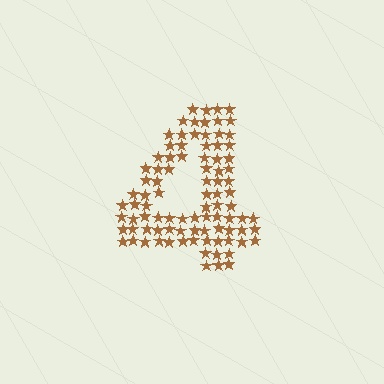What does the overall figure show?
The overall figure shows the digit 4.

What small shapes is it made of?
It is made of small stars.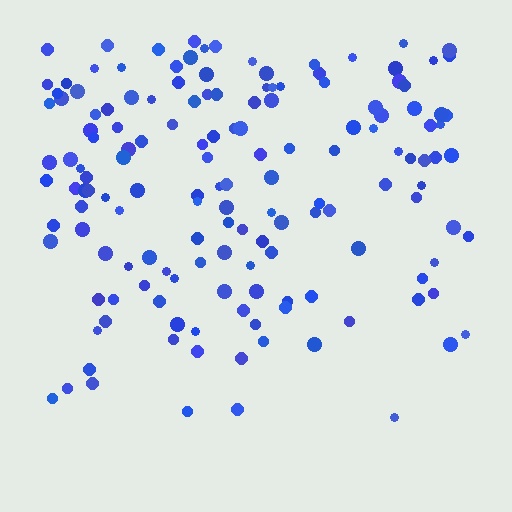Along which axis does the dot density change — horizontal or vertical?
Vertical.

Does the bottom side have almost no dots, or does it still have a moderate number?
Still a moderate number, just noticeably fewer than the top.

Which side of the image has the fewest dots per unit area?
The bottom.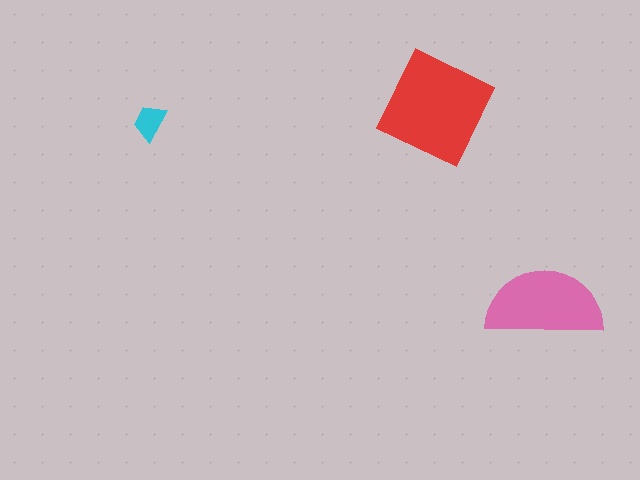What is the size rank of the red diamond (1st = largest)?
1st.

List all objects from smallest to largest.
The cyan trapezoid, the pink semicircle, the red diamond.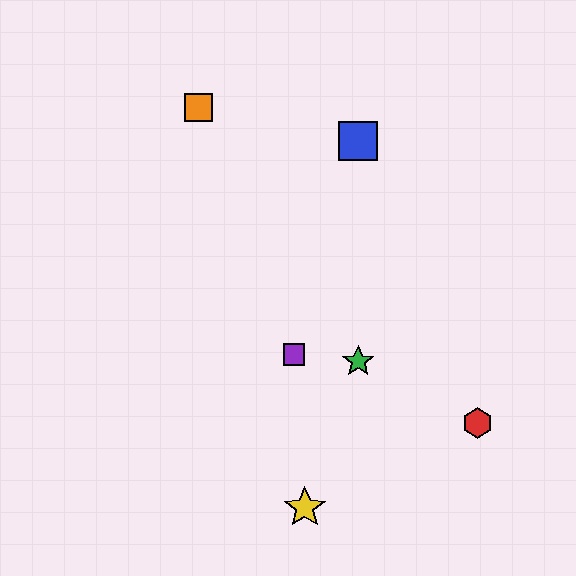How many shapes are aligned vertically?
2 shapes (the blue square, the green star) are aligned vertically.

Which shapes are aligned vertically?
The blue square, the green star are aligned vertically.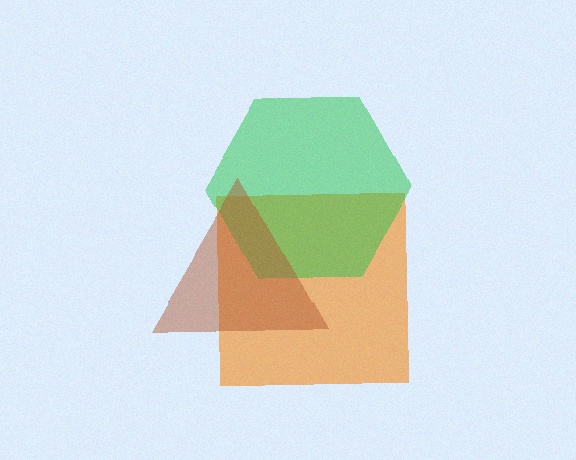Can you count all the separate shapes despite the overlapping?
Yes, there are 3 separate shapes.